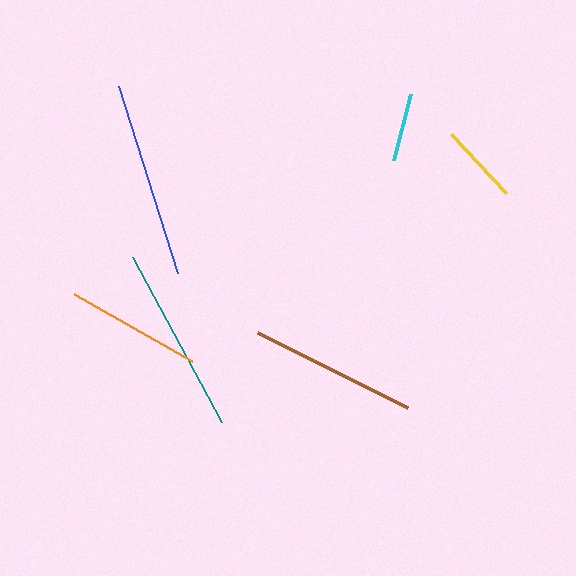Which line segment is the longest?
The blue line is the longest at approximately 196 pixels.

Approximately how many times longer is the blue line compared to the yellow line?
The blue line is approximately 2.4 times the length of the yellow line.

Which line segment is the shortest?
The cyan line is the shortest at approximately 68 pixels.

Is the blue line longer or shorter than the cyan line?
The blue line is longer than the cyan line.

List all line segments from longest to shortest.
From longest to shortest: blue, teal, brown, orange, yellow, cyan.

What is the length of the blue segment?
The blue segment is approximately 196 pixels long.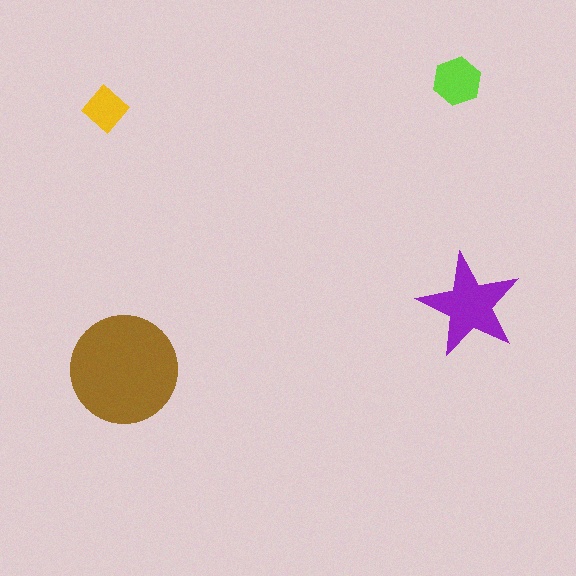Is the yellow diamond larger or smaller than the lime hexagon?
Smaller.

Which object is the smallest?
The yellow diamond.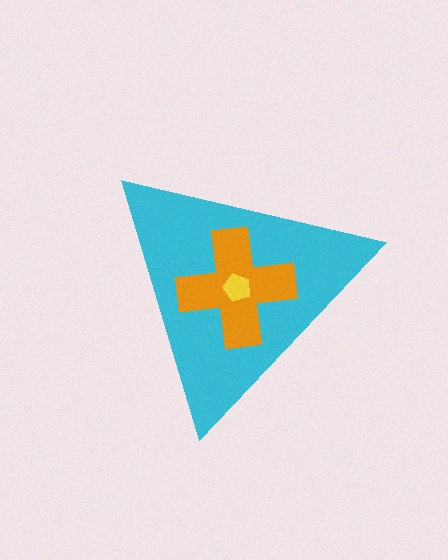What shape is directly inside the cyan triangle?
The orange cross.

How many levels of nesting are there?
3.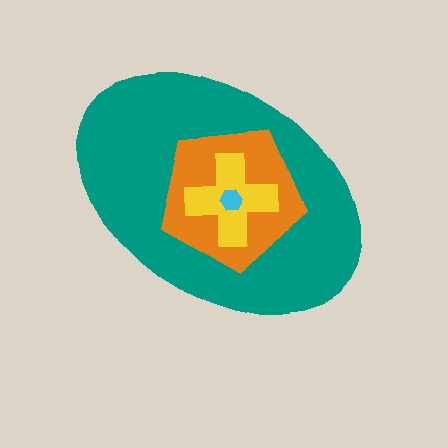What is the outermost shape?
The teal ellipse.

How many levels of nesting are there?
4.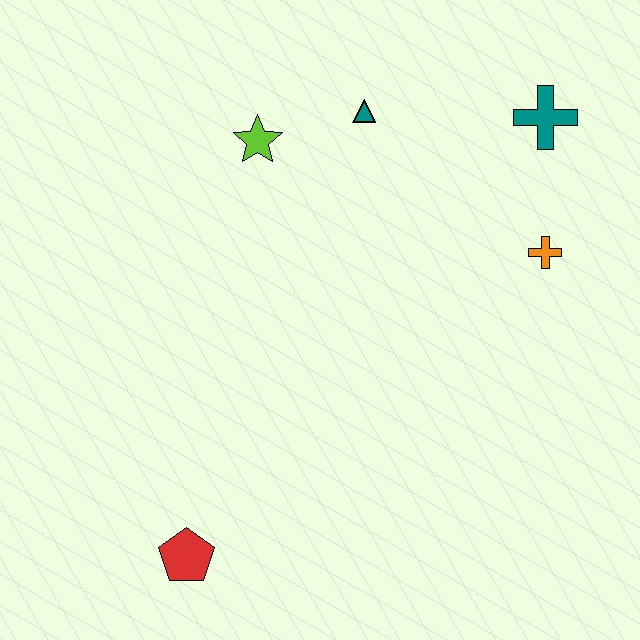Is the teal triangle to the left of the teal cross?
Yes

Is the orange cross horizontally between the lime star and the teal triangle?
No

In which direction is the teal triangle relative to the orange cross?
The teal triangle is to the left of the orange cross.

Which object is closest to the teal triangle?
The lime star is closest to the teal triangle.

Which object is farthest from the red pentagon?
The teal cross is farthest from the red pentagon.